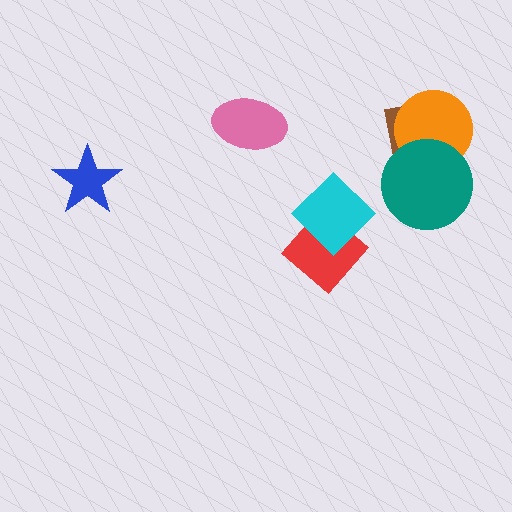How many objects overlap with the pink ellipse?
0 objects overlap with the pink ellipse.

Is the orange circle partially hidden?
Yes, it is partially covered by another shape.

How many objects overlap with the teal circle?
2 objects overlap with the teal circle.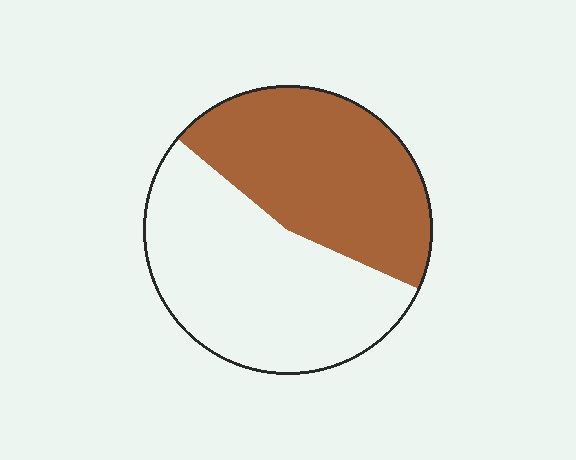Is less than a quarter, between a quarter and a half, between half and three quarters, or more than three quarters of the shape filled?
Between a quarter and a half.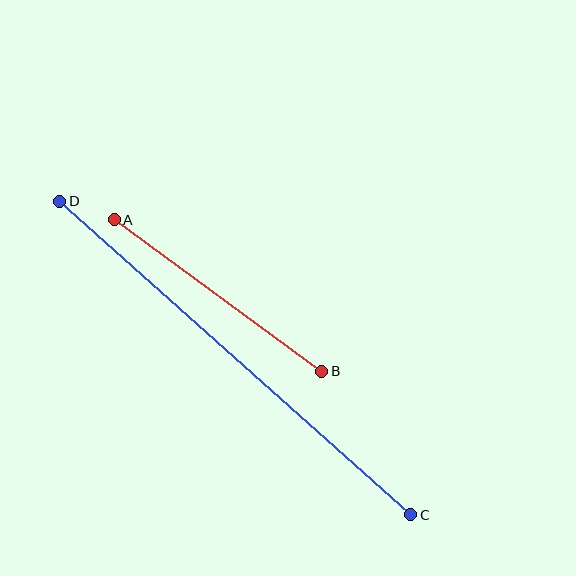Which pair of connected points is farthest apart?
Points C and D are farthest apart.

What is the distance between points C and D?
The distance is approximately 471 pixels.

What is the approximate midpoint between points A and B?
The midpoint is at approximately (218, 295) pixels.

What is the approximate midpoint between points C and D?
The midpoint is at approximately (235, 358) pixels.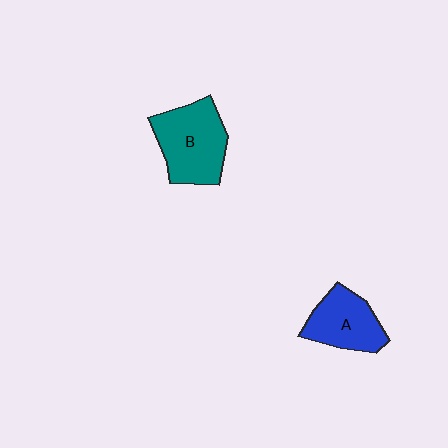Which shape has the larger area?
Shape B (teal).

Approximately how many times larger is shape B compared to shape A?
Approximately 1.3 times.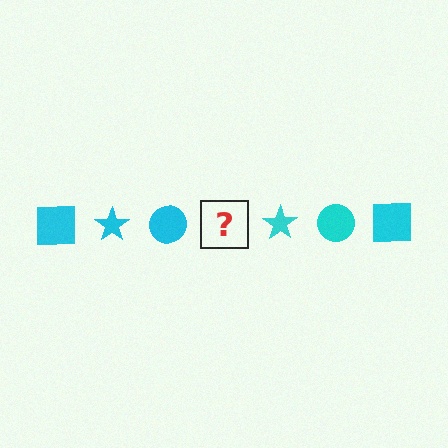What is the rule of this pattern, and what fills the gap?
The rule is that the pattern cycles through square, star, circle shapes in cyan. The gap should be filled with a cyan square.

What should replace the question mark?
The question mark should be replaced with a cyan square.